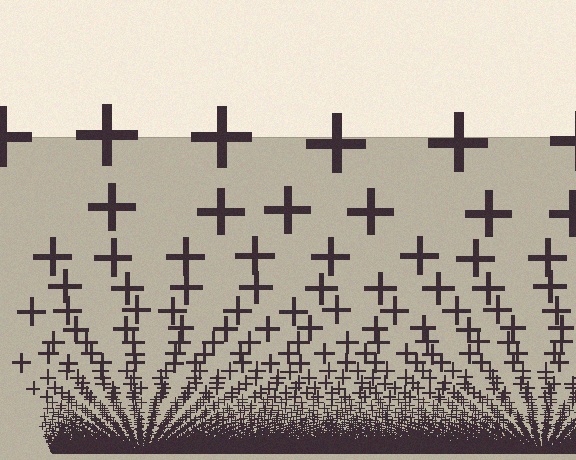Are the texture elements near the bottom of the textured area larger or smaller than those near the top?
Smaller. The gradient is inverted — elements near the bottom are smaller and denser.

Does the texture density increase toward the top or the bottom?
Density increases toward the bottom.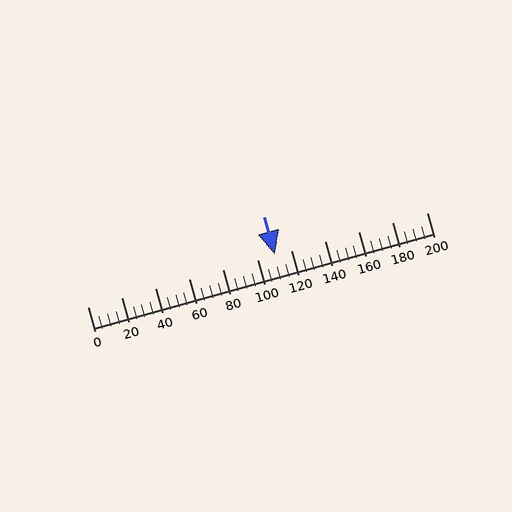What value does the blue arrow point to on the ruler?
The blue arrow points to approximately 111.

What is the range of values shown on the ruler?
The ruler shows values from 0 to 200.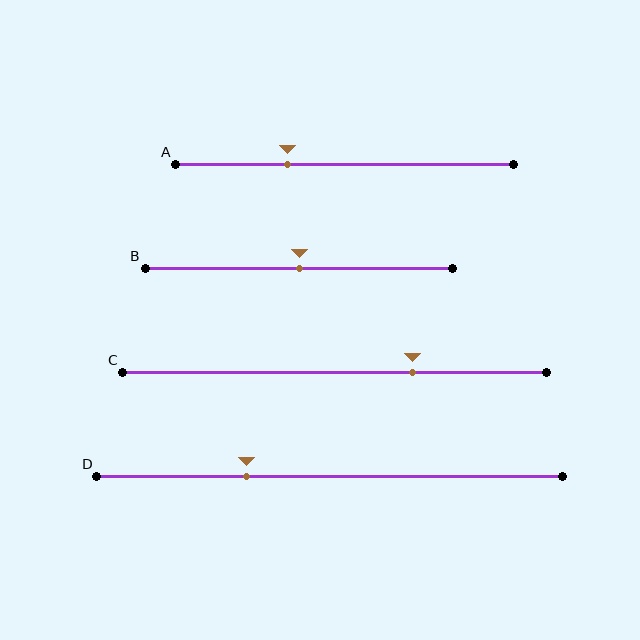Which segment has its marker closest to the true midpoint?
Segment B has its marker closest to the true midpoint.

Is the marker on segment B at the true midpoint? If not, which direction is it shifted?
Yes, the marker on segment B is at the true midpoint.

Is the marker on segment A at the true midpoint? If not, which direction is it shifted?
No, the marker on segment A is shifted to the left by about 17% of the segment length.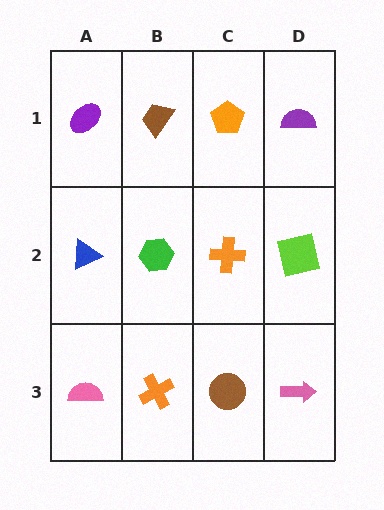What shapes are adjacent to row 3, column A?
A blue triangle (row 2, column A), an orange cross (row 3, column B).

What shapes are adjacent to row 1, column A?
A blue triangle (row 2, column A), a brown trapezoid (row 1, column B).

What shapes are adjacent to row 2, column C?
An orange pentagon (row 1, column C), a brown circle (row 3, column C), a green hexagon (row 2, column B), a lime square (row 2, column D).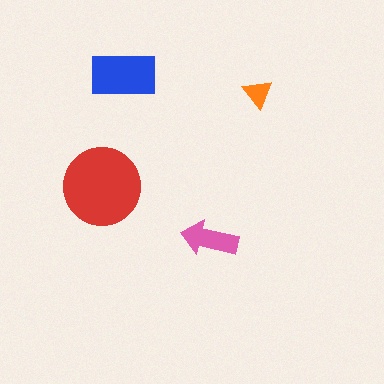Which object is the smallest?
The orange triangle.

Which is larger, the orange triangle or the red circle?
The red circle.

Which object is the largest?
The red circle.